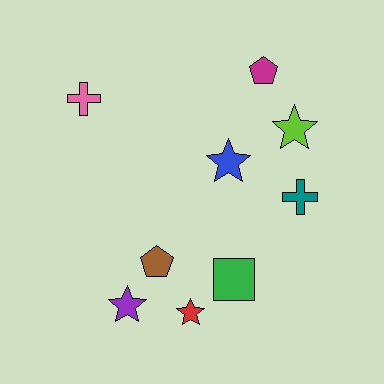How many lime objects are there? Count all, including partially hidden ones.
There is 1 lime object.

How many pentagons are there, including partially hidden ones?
There are 2 pentagons.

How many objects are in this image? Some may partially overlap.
There are 9 objects.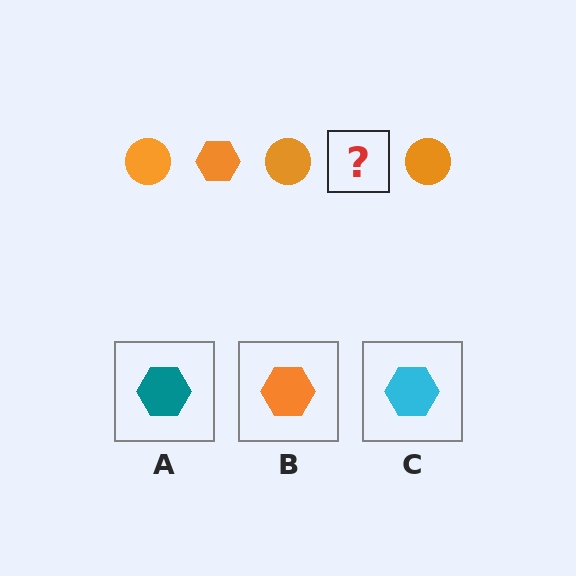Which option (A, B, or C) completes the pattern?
B.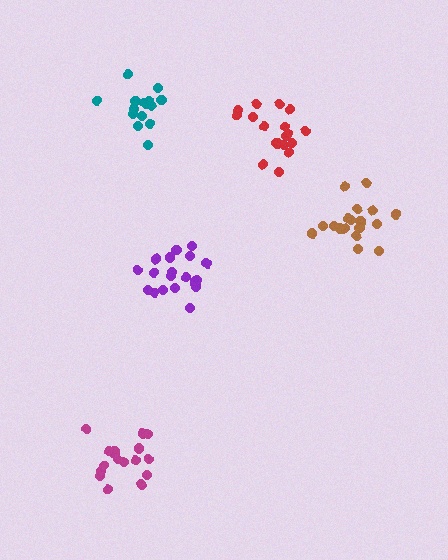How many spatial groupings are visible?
There are 5 spatial groupings.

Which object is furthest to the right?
The brown cluster is rightmost.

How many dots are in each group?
Group 1: 17 dots, Group 2: 21 dots, Group 3: 19 dots, Group 4: 18 dots, Group 5: 15 dots (90 total).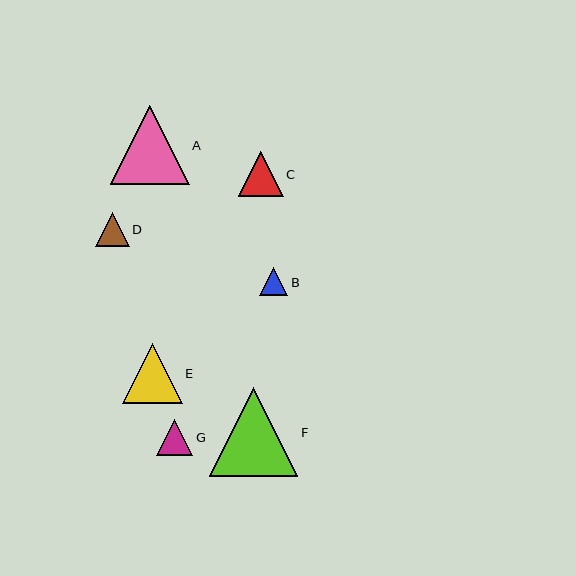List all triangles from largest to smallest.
From largest to smallest: F, A, E, C, G, D, B.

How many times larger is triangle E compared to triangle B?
Triangle E is approximately 2.1 times the size of triangle B.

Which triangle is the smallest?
Triangle B is the smallest with a size of approximately 28 pixels.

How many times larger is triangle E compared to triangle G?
Triangle E is approximately 1.6 times the size of triangle G.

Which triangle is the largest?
Triangle F is the largest with a size of approximately 88 pixels.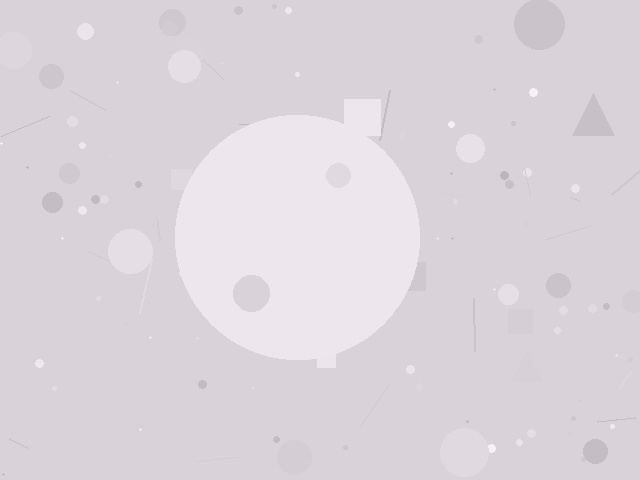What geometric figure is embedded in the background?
A circle is embedded in the background.